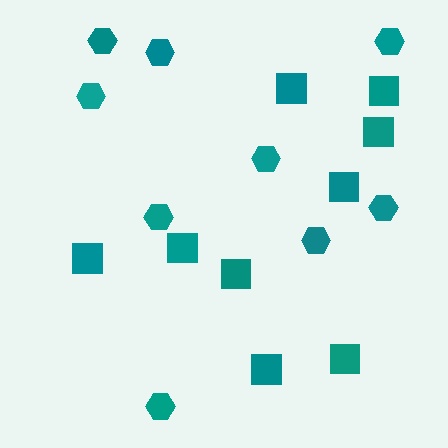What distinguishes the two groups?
There are 2 groups: one group of hexagons (9) and one group of squares (9).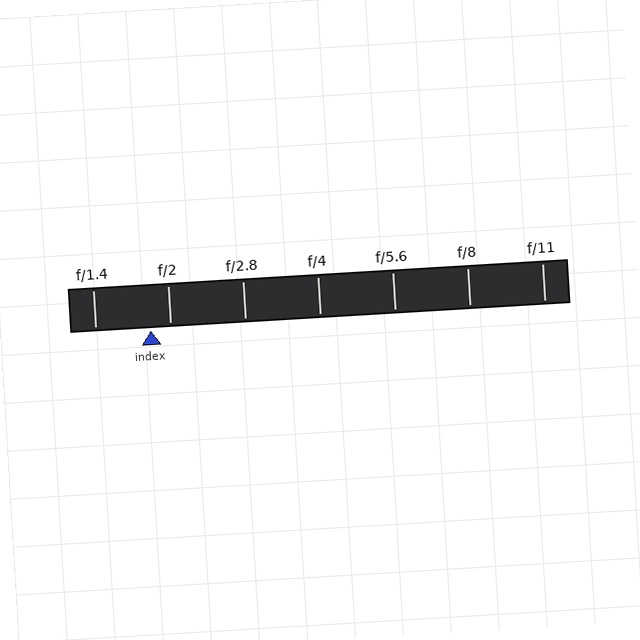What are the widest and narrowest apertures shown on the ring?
The widest aperture shown is f/1.4 and the narrowest is f/11.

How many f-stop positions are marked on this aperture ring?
There are 7 f-stop positions marked.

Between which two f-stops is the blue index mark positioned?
The index mark is between f/1.4 and f/2.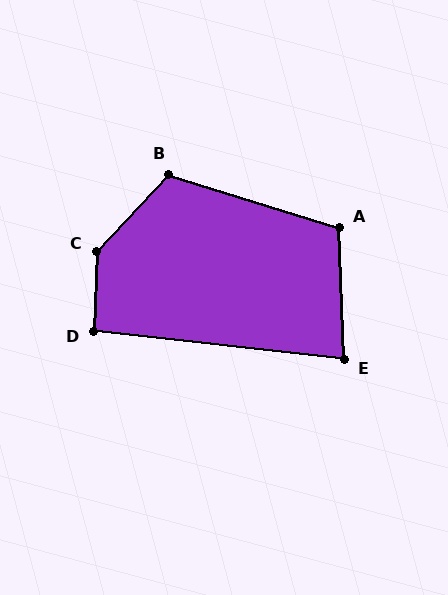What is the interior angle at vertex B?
Approximately 115 degrees (obtuse).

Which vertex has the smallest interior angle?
E, at approximately 82 degrees.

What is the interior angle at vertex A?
Approximately 109 degrees (obtuse).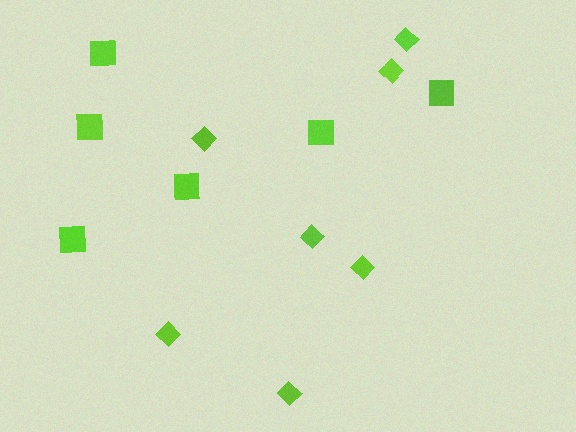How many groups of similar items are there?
There are 2 groups: one group of diamonds (7) and one group of squares (6).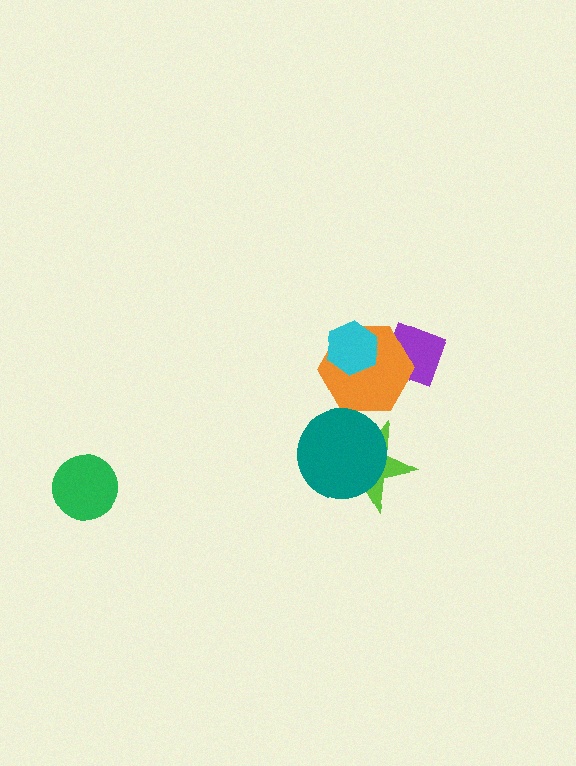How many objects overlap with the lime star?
1 object overlaps with the lime star.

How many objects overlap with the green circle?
0 objects overlap with the green circle.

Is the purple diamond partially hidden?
Yes, it is partially covered by another shape.